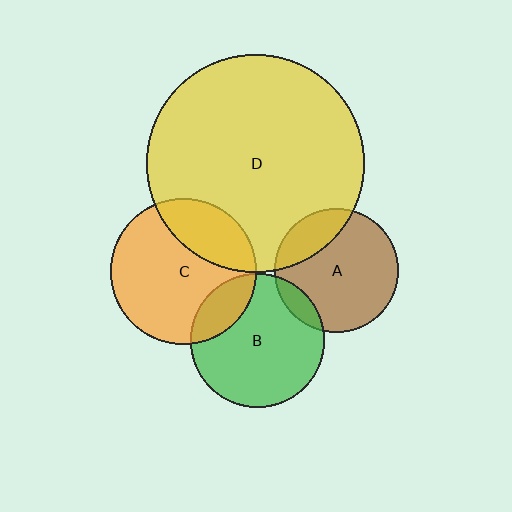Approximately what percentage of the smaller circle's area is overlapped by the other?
Approximately 25%.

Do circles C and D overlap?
Yes.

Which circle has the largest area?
Circle D (yellow).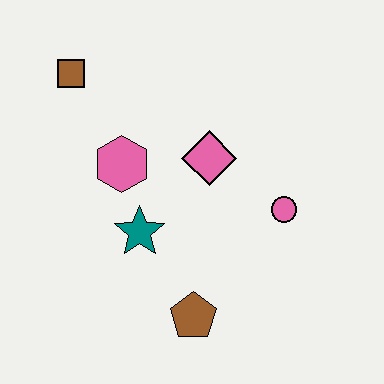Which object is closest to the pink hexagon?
The teal star is closest to the pink hexagon.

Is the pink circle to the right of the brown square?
Yes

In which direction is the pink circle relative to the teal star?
The pink circle is to the right of the teal star.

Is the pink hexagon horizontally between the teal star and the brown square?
Yes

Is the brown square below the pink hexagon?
No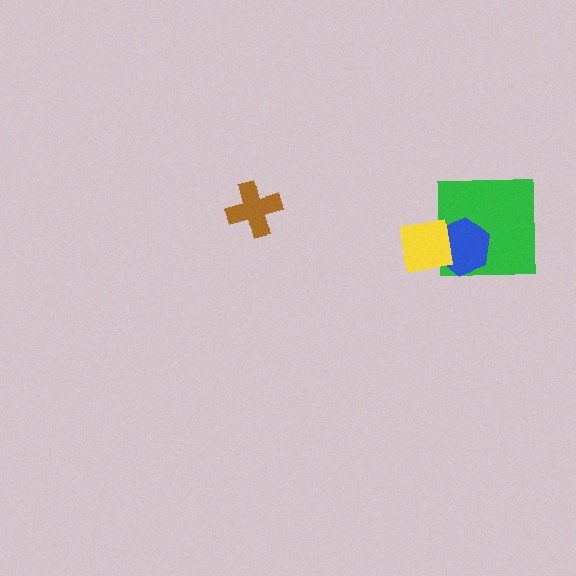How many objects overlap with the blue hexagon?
2 objects overlap with the blue hexagon.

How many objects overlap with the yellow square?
2 objects overlap with the yellow square.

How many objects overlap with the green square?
2 objects overlap with the green square.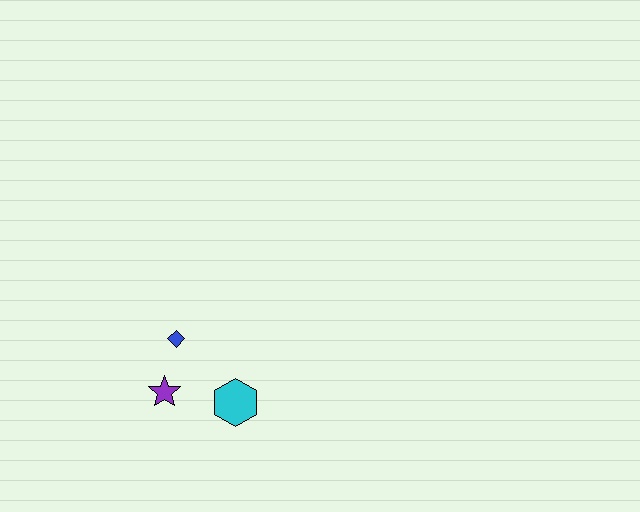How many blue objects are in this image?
There is 1 blue object.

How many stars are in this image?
There is 1 star.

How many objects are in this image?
There are 3 objects.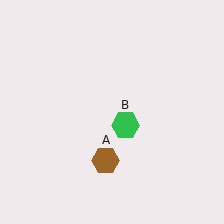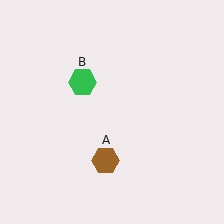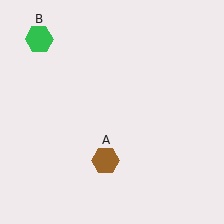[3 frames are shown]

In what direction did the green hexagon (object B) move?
The green hexagon (object B) moved up and to the left.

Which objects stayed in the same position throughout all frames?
Brown hexagon (object A) remained stationary.